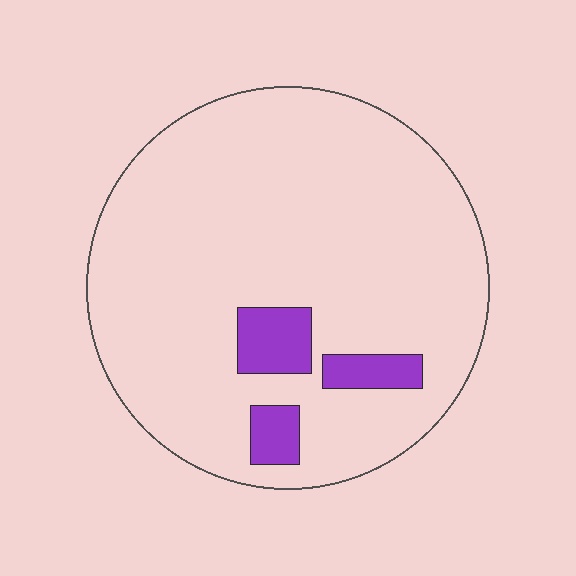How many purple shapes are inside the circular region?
3.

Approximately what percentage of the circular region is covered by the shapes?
Approximately 10%.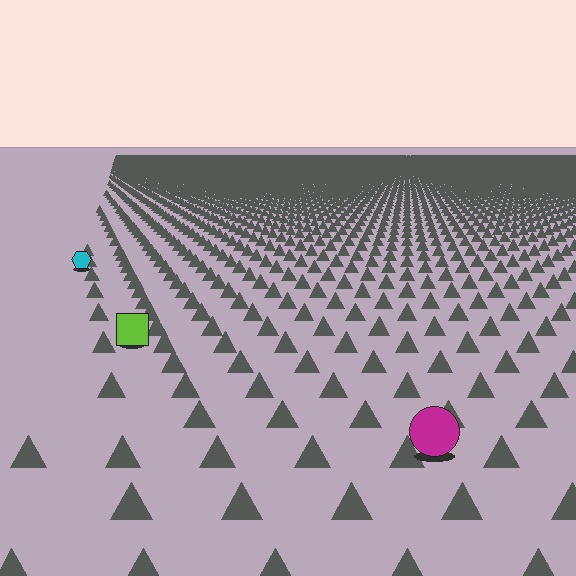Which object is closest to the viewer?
The magenta circle is closest. The texture marks near it are larger and more spread out.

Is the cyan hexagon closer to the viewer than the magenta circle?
No. The magenta circle is closer — you can tell from the texture gradient: the ground texture is coarser near it.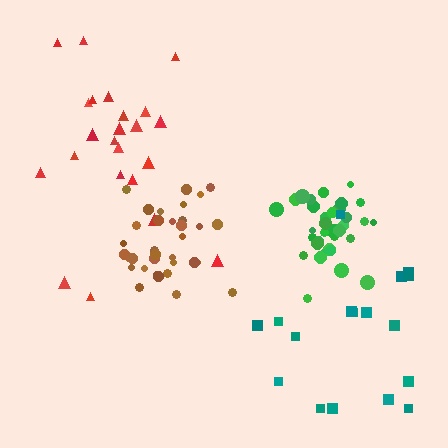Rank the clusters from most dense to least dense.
green, brown, red, teal.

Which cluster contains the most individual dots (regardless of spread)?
Green (35).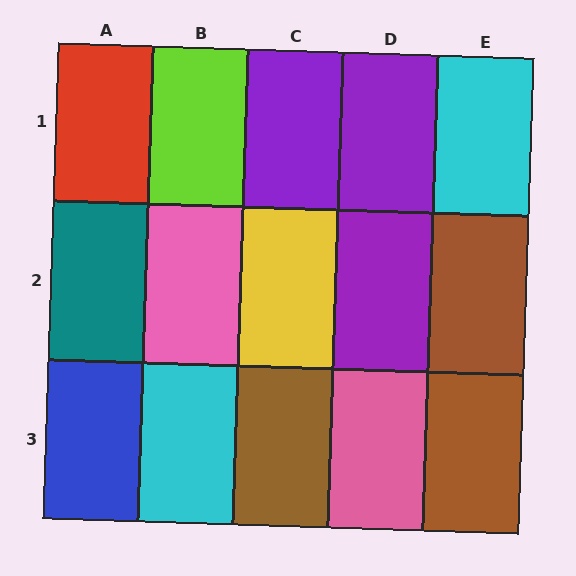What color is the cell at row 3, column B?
Cyan.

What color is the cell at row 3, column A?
Blue.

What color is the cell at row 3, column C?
Brown.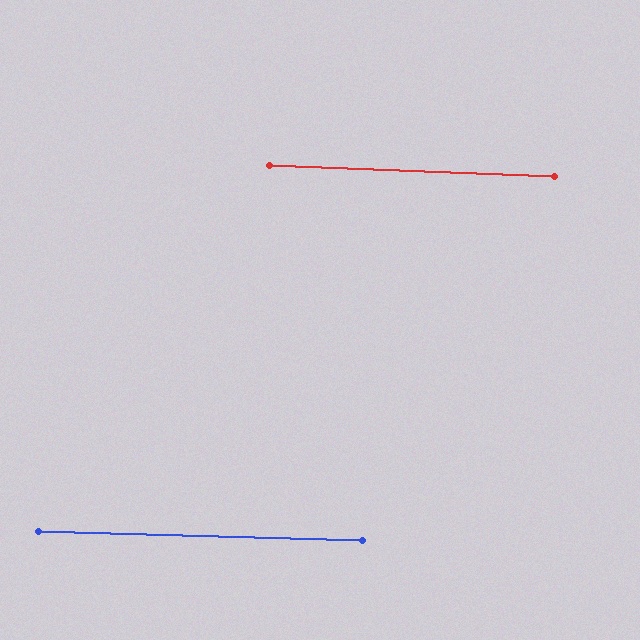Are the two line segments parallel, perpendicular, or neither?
Parallel — their directions differ by only 0.7°.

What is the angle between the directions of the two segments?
Approximately 1 degree.